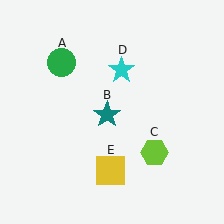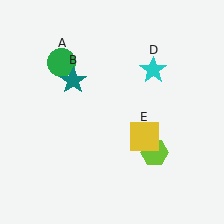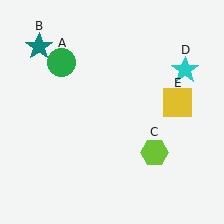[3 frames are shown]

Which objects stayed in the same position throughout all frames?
Green circle (object A) and lime hexagon (object C) remained stationary.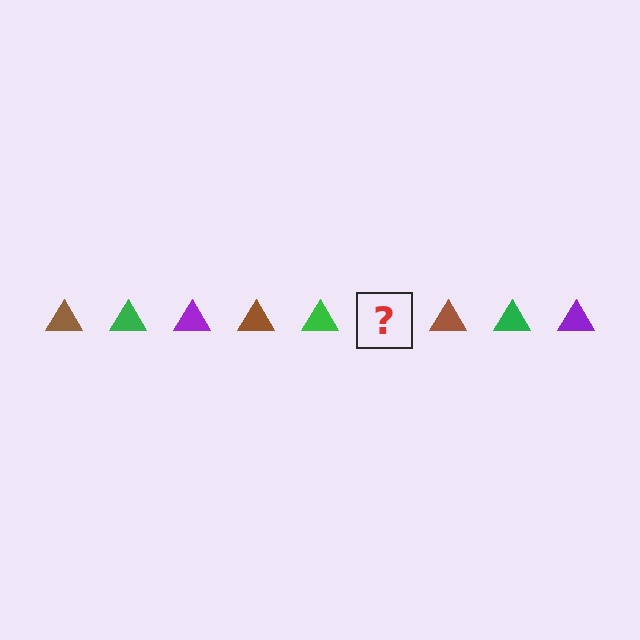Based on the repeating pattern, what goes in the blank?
The blank should be a purple triangle.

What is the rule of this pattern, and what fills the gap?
The rule is that the pattern cycles through brown, green, purple triangles. The gap should be filled with a purple triangle.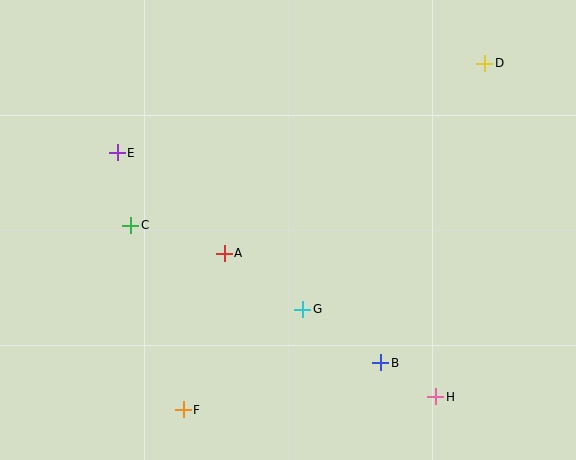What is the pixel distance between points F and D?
The distance between F and D is 459 pixels.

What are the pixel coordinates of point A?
Point A is at (224, 253).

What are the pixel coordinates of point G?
Point G is at (303, 309).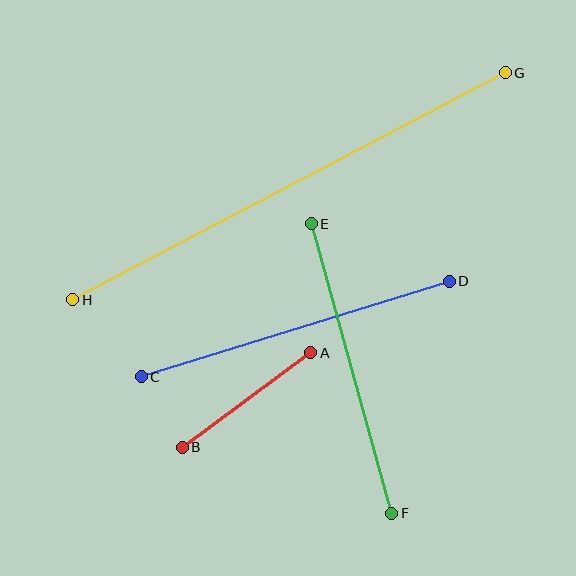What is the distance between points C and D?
The distance is approximately 322 pixels.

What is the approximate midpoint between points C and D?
The midpoint is at approximately (295, 329) pixels.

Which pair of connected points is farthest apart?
Points G and H are farthest apart.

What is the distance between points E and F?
The distance is approximately 300 pixels.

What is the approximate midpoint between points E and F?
The midpoint is at approximately (352, 368) pixels.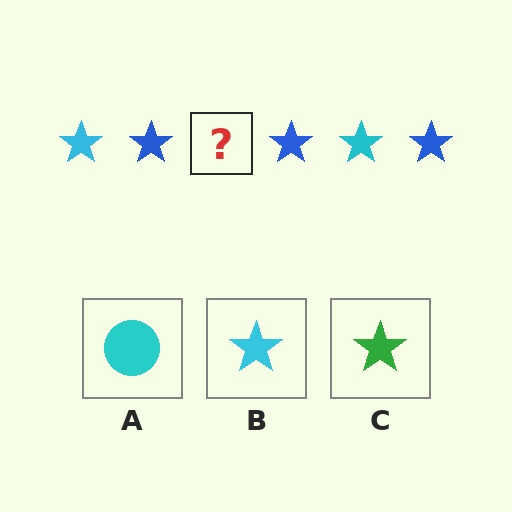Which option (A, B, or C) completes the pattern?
B.